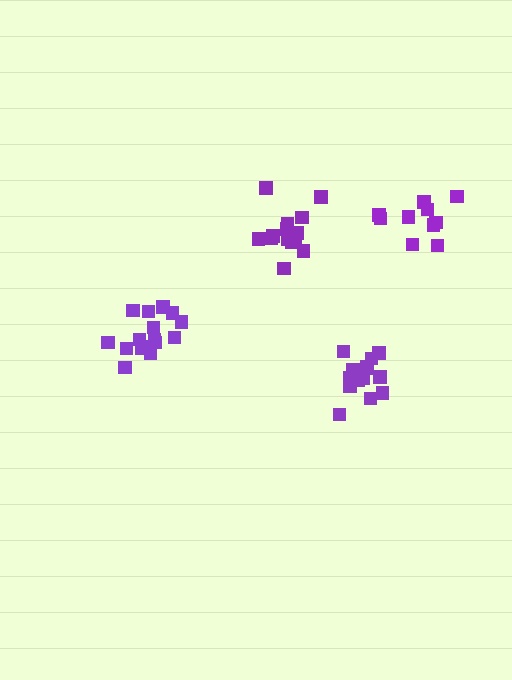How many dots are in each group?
Group 1: 16 dots, Group 2: 10 dots, Group 3: 14 dots, Group 4: 16 dots (56 total).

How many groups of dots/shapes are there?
There are 4 groups.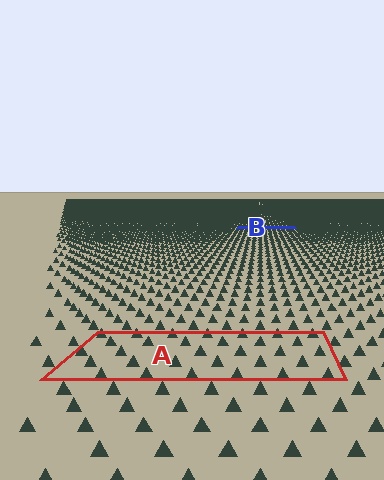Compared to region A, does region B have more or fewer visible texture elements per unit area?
Region B has more texture elements per unit area — they are packed more densely because it is farther away.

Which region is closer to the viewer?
Region A is closer. The texture elements there are larger and more spread out.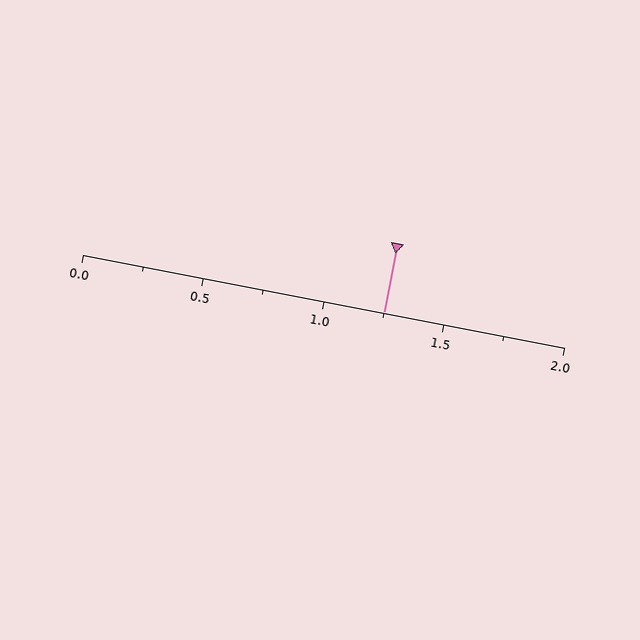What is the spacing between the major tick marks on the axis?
The major ticks are spaced 0.5 apart.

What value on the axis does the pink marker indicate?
The marker indicates approximately 1.25.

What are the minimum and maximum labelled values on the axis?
The axis runs from 0.0 to 2.0.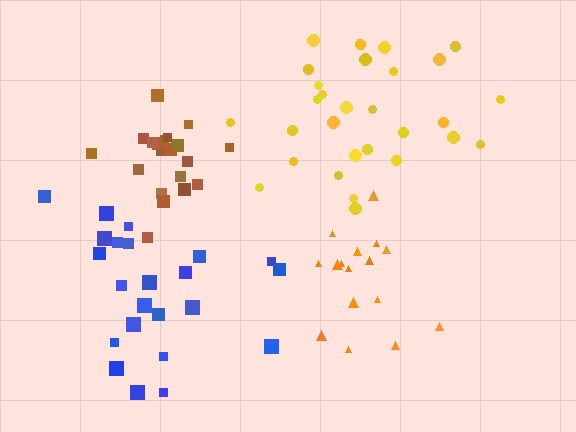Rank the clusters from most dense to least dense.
brown, orange, yellow, blue.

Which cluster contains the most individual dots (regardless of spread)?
Yellow (29).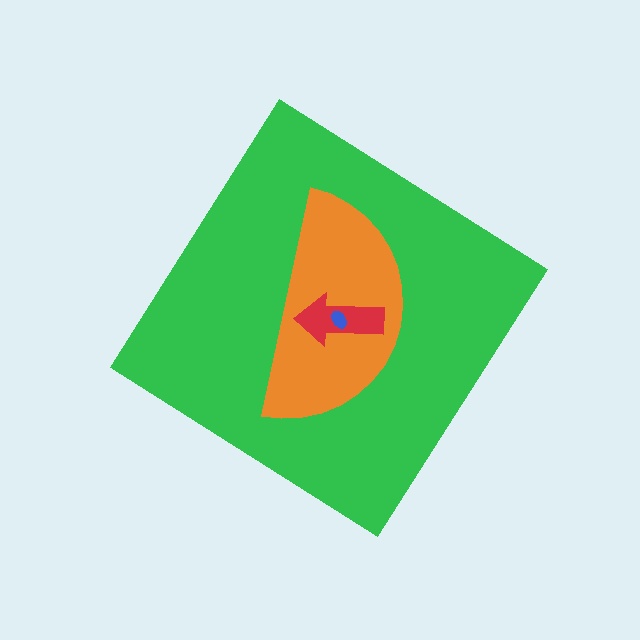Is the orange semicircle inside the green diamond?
Yes.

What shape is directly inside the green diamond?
The orange semicircle.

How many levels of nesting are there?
4.